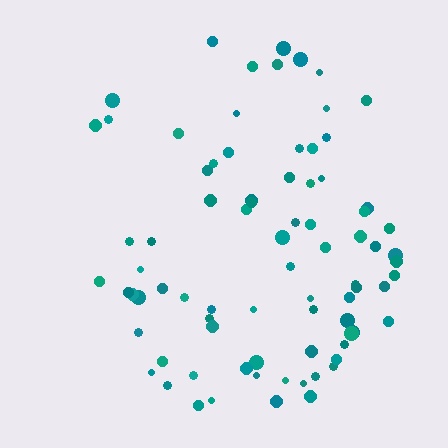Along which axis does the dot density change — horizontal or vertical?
Horizontal.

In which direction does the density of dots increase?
From left to right, with the right side densest.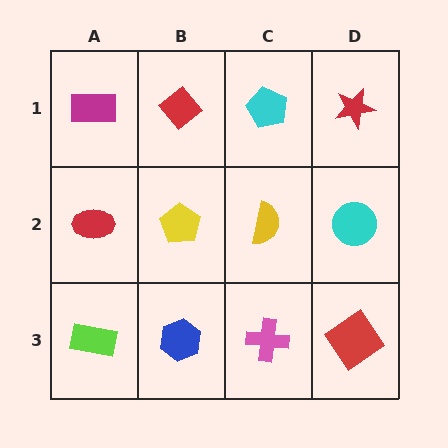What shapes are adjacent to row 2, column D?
A red star (row 1, column D), a red diamond (row 3, column D), a yellow semicircle (row 2, column C).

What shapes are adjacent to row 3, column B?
A yellow pentagon (row 2, column B), a lime rectangle (row 3, column A), a pink cross (row 3, column C).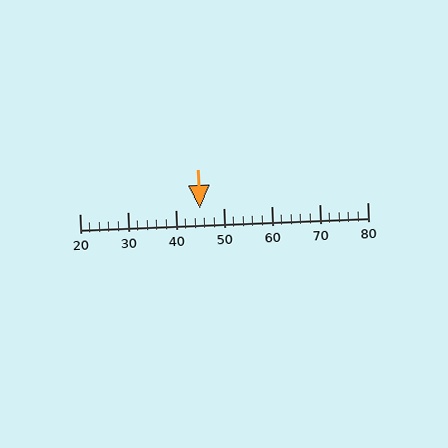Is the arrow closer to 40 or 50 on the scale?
The arrow is closer to 50.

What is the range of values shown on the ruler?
The ruler shows values from 20 to 80.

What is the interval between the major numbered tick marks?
The major tick marks are spaced 10 units apart.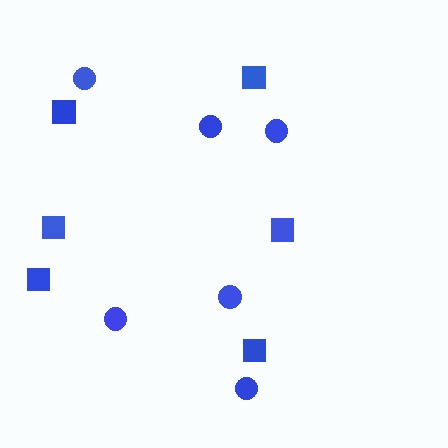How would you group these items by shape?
There are 2 groups: one group of circles (6) and one group of squares (6).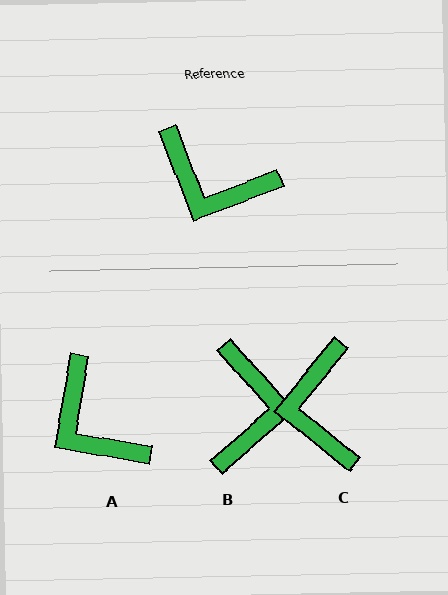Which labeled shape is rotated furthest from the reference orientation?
B, about 110 degrees away.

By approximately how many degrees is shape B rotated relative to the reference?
Approximately 110 degrees counter-clockwise.